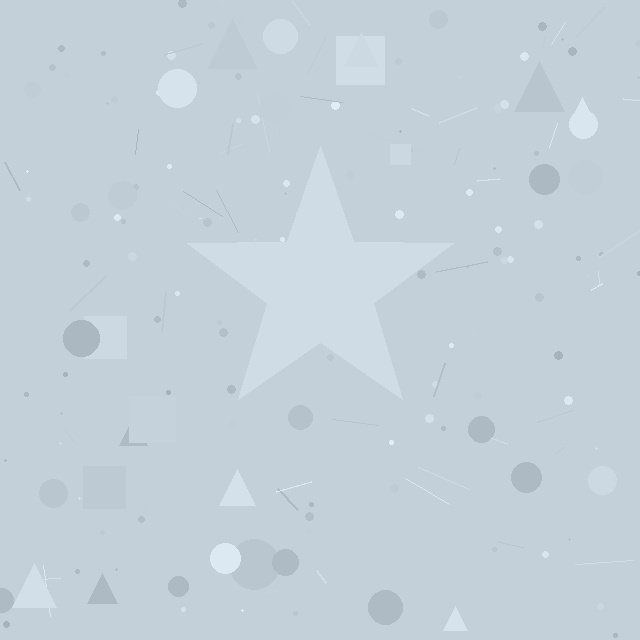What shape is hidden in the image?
A star is hidden in the image.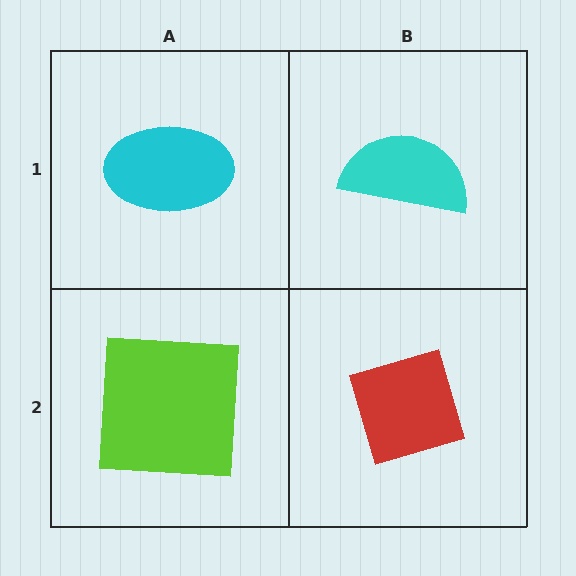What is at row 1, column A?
A cyan ellipse.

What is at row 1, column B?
A cyan semicircle.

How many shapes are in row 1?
2 shapes.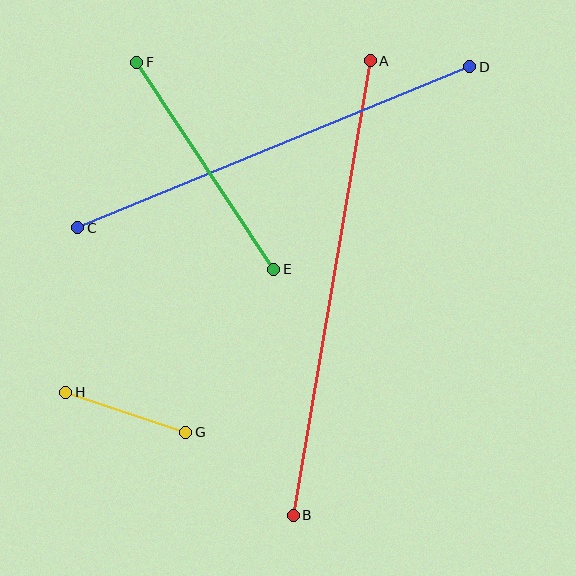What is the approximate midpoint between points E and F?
The midpoint is at approximately (205, 166) pixels.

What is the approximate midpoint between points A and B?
The midpoint is at approximately (332, 288) pixels.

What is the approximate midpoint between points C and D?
The midpoint is at approximately (274, 147) pixels.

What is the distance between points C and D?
The distance is approximately 423 pixels.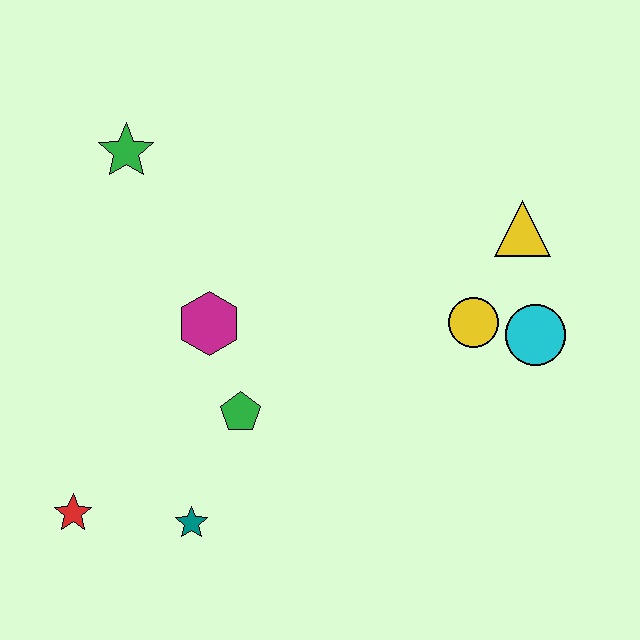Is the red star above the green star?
No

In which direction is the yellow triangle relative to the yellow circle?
The yellow triangle is above the yellow circle.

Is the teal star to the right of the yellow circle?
No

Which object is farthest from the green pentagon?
The yellow triangle is farthest from the green pentagon.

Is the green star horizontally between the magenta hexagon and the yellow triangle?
No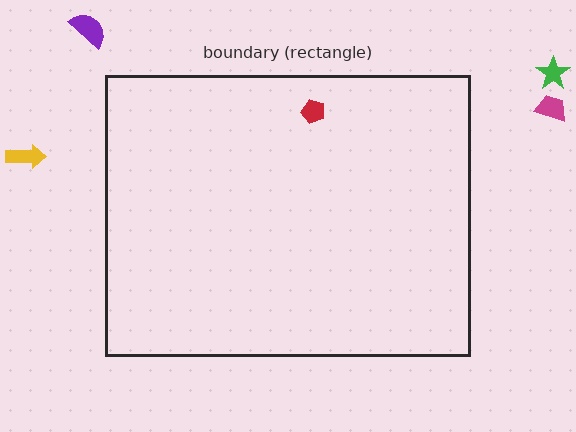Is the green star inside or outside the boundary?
Outside.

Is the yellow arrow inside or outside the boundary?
Outside.